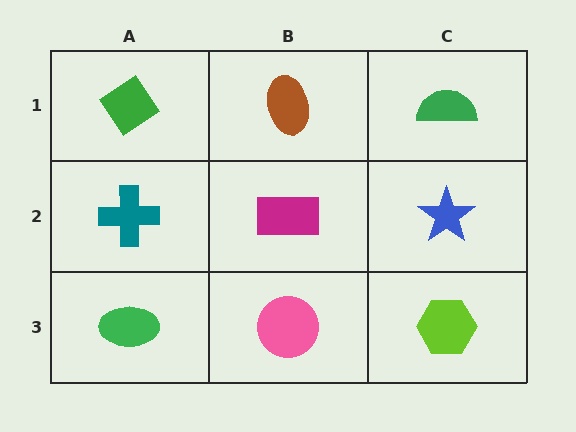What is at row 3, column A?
A green ellipse.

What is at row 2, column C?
A blue star.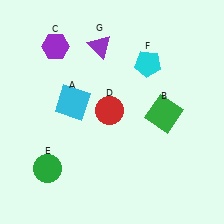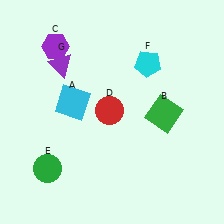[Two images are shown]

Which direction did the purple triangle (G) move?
The purple triangle (G) moved left.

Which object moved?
The purple triangle (G) moved left.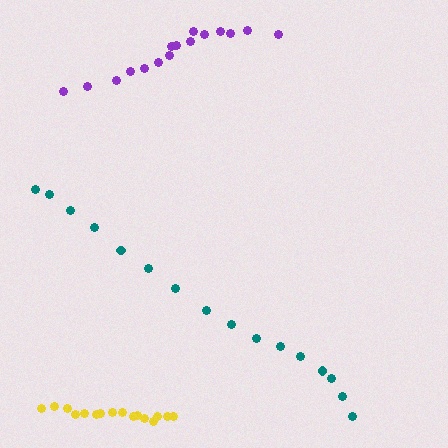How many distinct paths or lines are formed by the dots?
There are 3 distinct paths.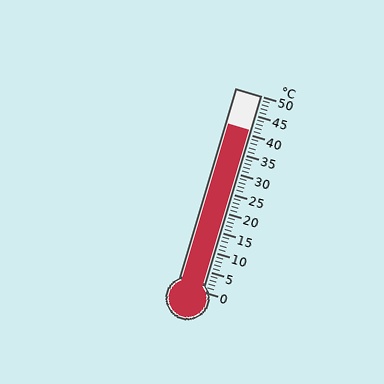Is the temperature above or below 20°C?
The temperature is above 20°C.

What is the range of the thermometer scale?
The thermometer scale ranges from 0°C to 50°C.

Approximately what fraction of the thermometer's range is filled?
The thermometer is filled to approximately 80% of its range.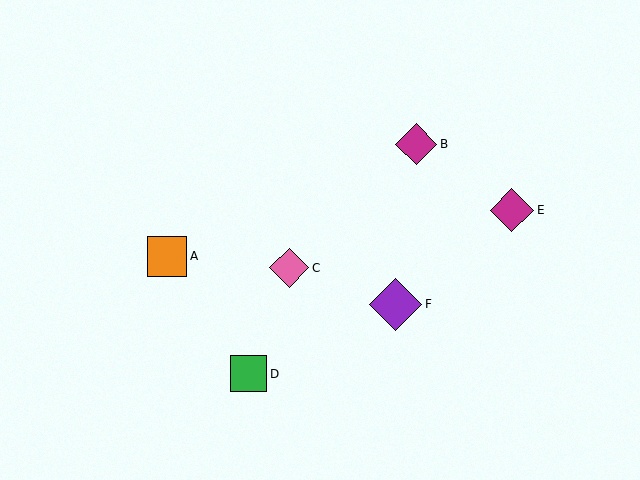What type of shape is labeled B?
Shape B is a magenta diamond.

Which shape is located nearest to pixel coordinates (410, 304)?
The purple diamond (labeled F) at (396, 304) is nearest to that location.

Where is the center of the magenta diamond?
The center of the magenta diamond is at (416, 144).